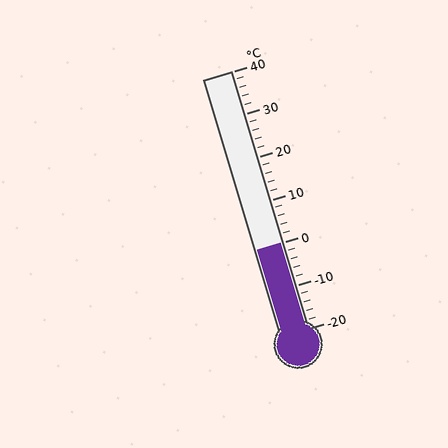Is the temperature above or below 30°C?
The temperature is below 30°C.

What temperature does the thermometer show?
The thermometer shows approximately 0°C.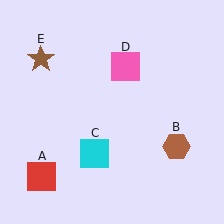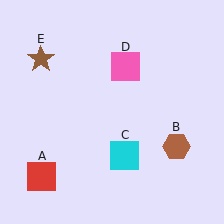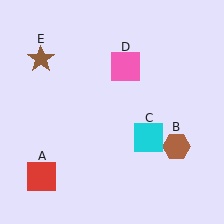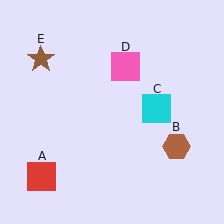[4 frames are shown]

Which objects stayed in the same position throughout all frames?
Red square (object A) and brown hexagon (object B) and pink square (object D) and brown star (object E) remained stationary.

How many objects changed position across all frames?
1 object changed position: cyan square (object C).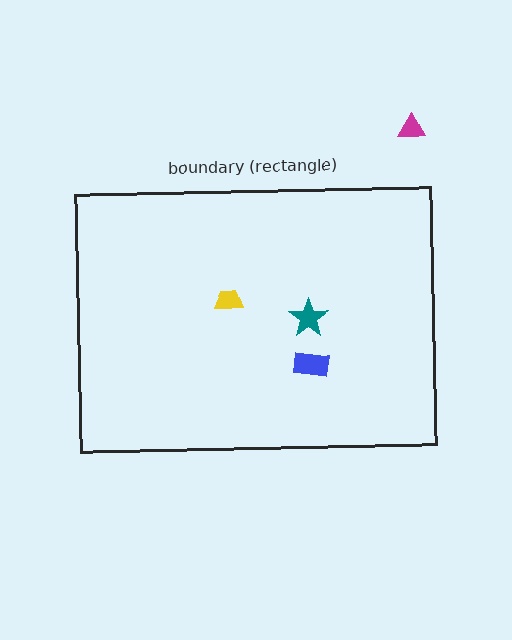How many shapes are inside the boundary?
3 inside, 1 outside.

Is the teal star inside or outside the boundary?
Inside.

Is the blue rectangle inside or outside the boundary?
Inside.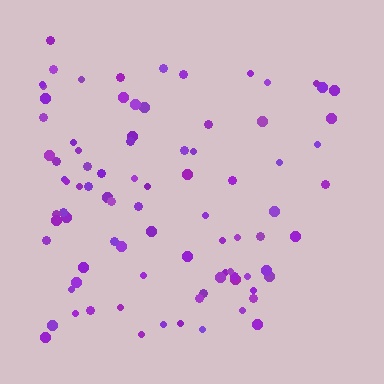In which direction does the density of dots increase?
From right to left, with the left side densest.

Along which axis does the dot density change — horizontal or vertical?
Horizontal.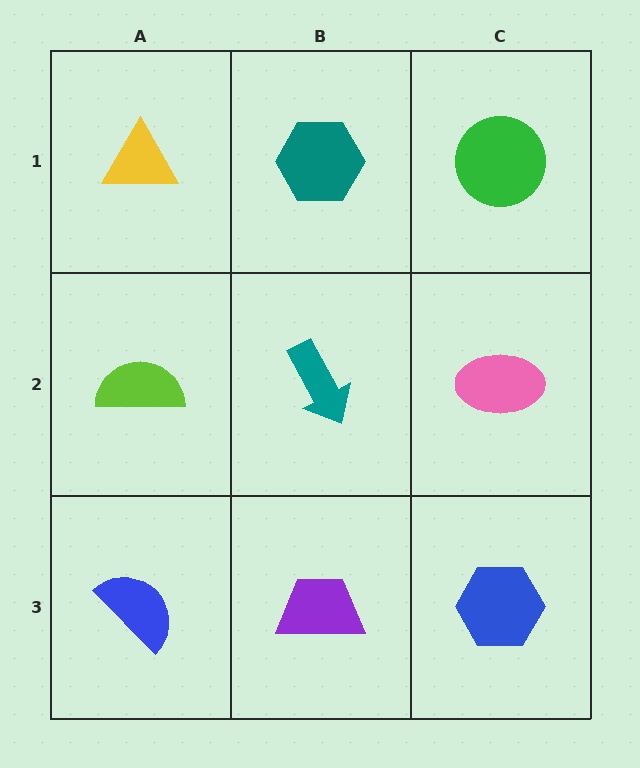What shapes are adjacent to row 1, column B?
A teal arrow (row 2, column B), a yellow triangle (row 1, column A), a green circle (row 1, column C).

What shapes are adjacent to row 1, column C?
A pink ellipse (row 2, column C), a teal hexagon (row 1, column B).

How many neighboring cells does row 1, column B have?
3.